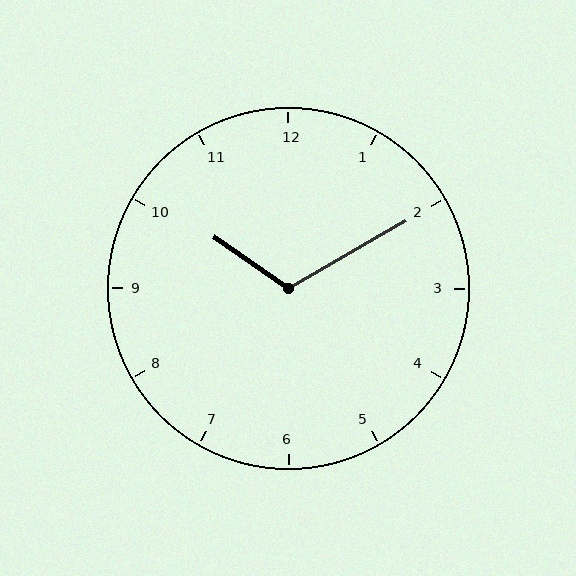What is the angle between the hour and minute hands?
Approximately 115 degrees.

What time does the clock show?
10:10.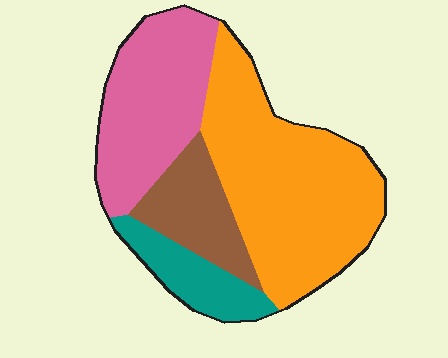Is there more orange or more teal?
Orange.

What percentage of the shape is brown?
Brown takes up about one eighth (1/8) of the shape.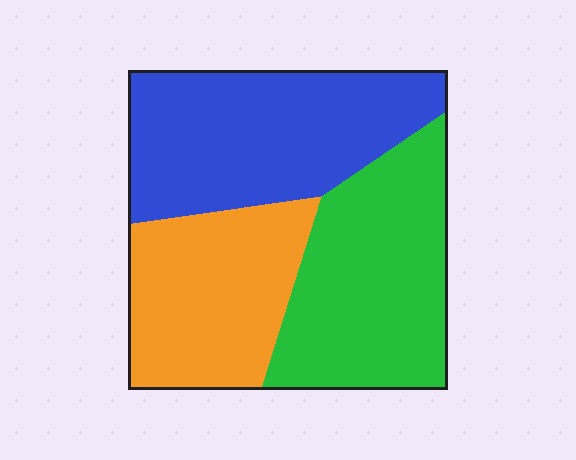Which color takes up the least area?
Orange, at roughly 30%.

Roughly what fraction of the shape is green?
Green takes up about one third (1/3) of the shape.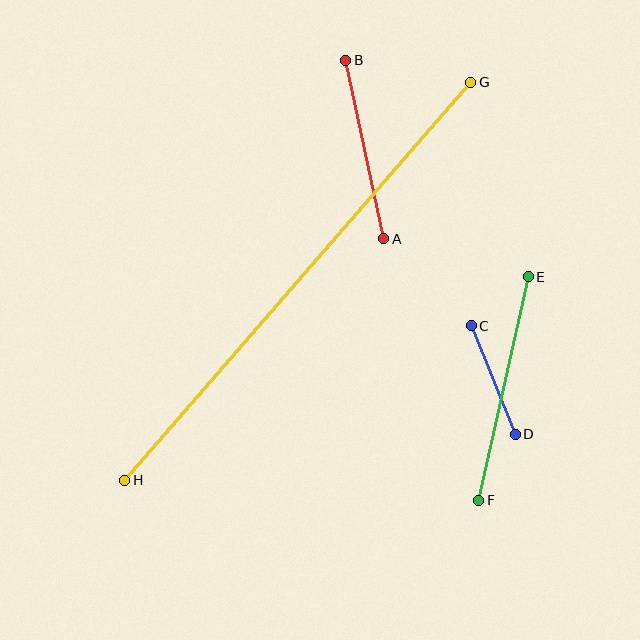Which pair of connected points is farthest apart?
Points G and H are farthest apart.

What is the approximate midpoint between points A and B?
The midpoint is at approximately (365, 150) pixels.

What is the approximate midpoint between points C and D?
The midpoint is at approximately (493, 380) pixels.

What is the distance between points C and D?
The distance is approximately 117 pixels.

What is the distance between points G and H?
The distance is approximately 527 pixels.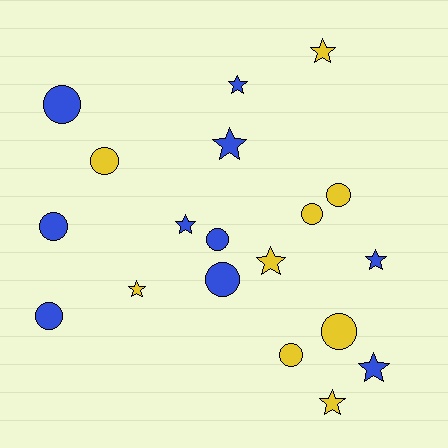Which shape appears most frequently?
Circle, with 10 objects.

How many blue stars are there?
There are 5 blue stars.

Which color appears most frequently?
Blue, with 10 objects.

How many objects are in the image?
There are 19 objects.